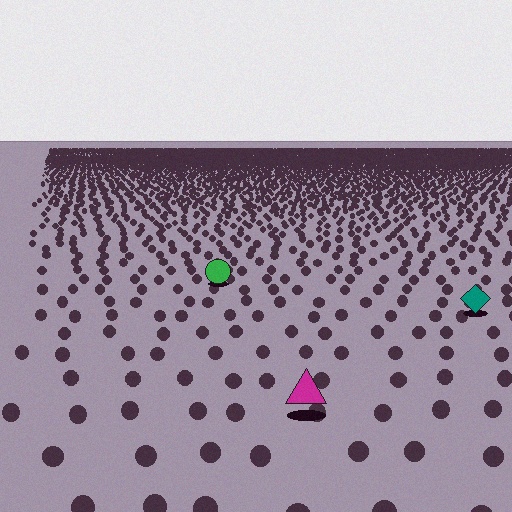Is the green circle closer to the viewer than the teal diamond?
No. The teal diamond is closer — you can tell from the texture gradient: the ground texture is coarser near it.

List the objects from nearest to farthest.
From nearest to farthest: the magenta triangle, the teal diamond, the green circle.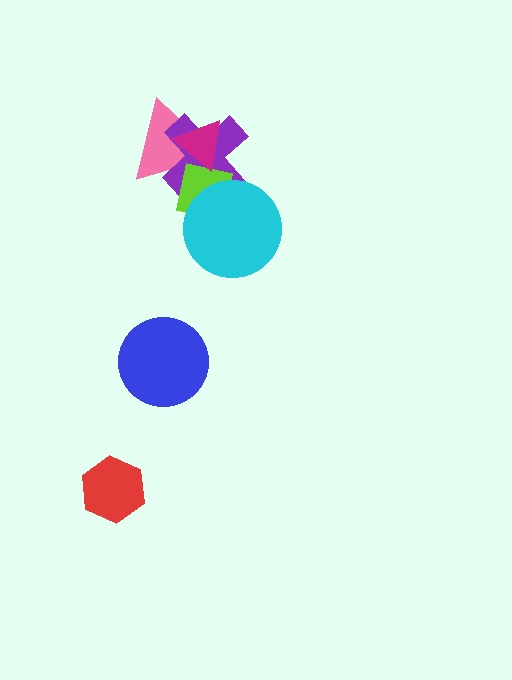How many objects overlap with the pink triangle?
3 objects overlap with the pink triangle.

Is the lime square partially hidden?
Yes, it is partially covered by another shape.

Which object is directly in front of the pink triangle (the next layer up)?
The purple cross is directly in front of the pink triangle.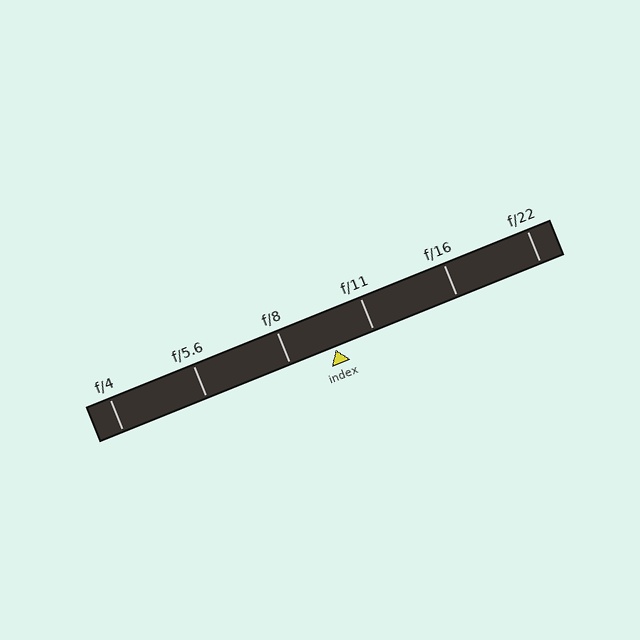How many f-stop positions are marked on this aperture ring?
There are 6 f-stop positions marked.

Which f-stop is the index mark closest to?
The index mark is closest to f/11.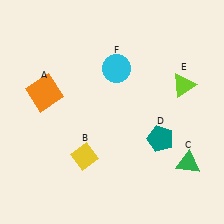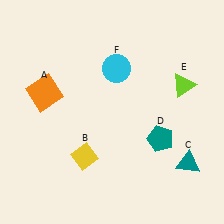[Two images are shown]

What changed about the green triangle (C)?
In Image 1, C is green. In Image 2, it changed to teal.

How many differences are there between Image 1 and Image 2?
There is 1 difference between the two images.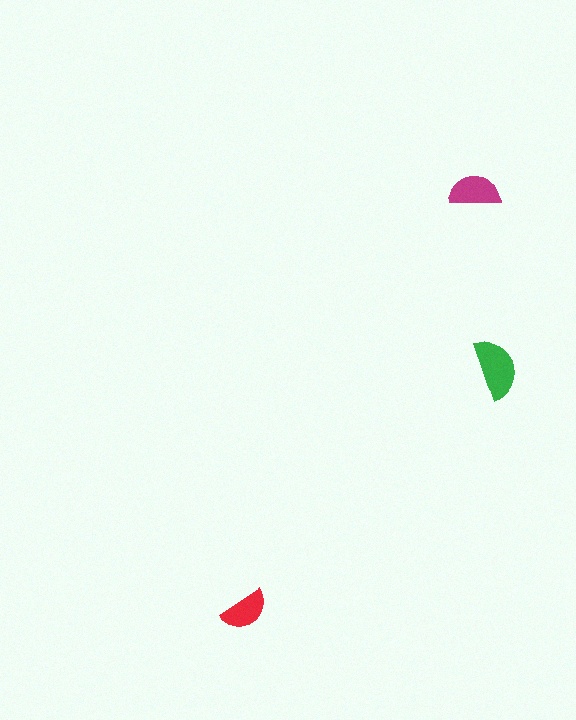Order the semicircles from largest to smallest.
the green one, the magenta one, the red one.